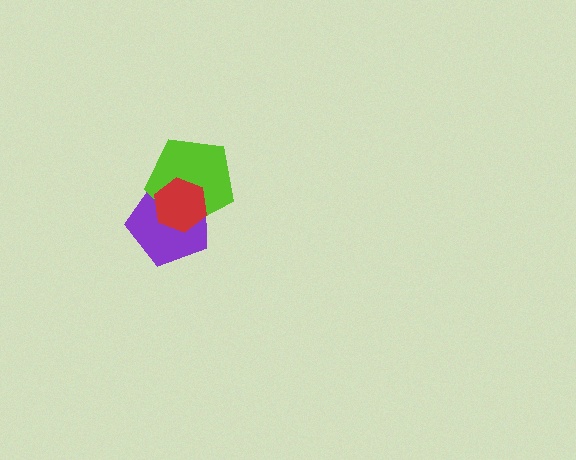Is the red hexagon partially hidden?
No, no other shape covers it.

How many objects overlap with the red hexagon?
2 objects overlap with the red hexagon.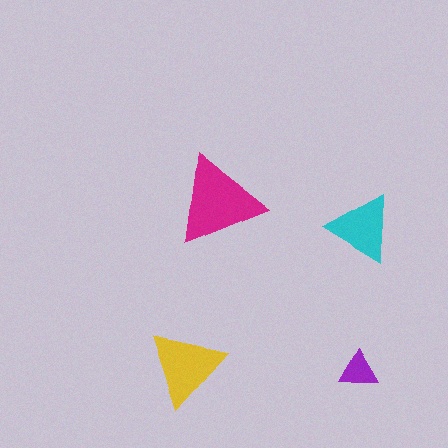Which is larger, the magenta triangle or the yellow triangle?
The magenta one.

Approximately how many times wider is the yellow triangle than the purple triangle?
About 2 times wider.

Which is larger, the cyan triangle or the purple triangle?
The cyan one.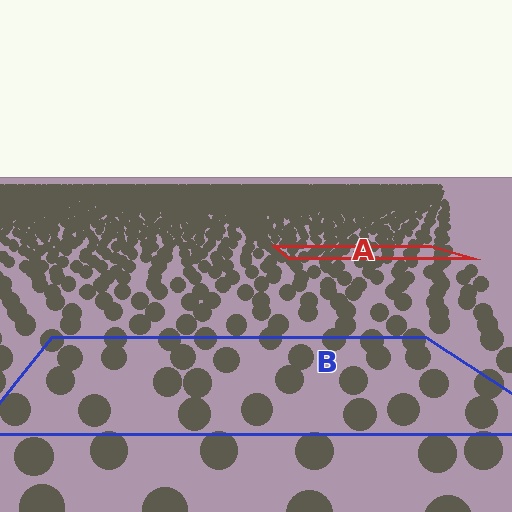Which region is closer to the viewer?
Region B is closer. The texture elements there are larger and more spread out.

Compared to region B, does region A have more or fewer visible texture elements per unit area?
Region A has more texture elements per unit area — they are packed more densely because it is farther away.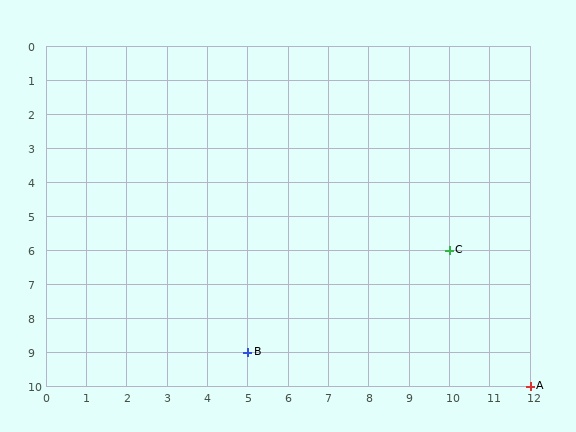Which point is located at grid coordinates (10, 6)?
Point C is at (10, 6).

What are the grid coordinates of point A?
Point A is at grid coordinates (12, 10).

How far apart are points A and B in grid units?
Points A and B are 7 columns and 1 row apart (about 7.1 grid units diagonally).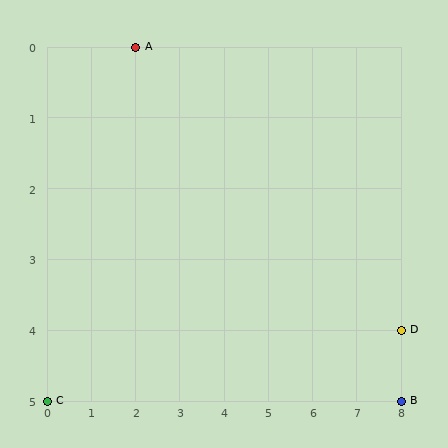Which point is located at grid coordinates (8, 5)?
Point B is at (8, 5).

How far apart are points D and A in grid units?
Points D and A are 6 columns and 4 rows apart (about 7.2 grid units diagonally).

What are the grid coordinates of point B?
Point B is at grid coordinates (8, 5).